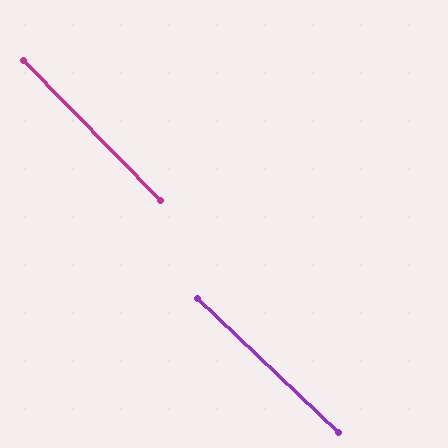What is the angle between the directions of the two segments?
Approximately 2 degrees.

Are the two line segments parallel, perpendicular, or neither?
Parallel — their directions differ by only 1.9°.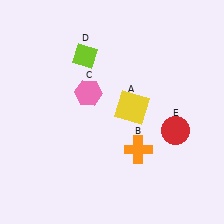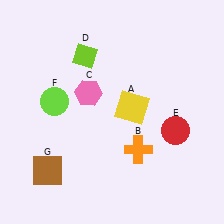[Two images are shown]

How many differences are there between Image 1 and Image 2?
There are 2 differences between the two images.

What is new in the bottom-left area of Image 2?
A brown square (G) was added in the bottom-left area of Image 2.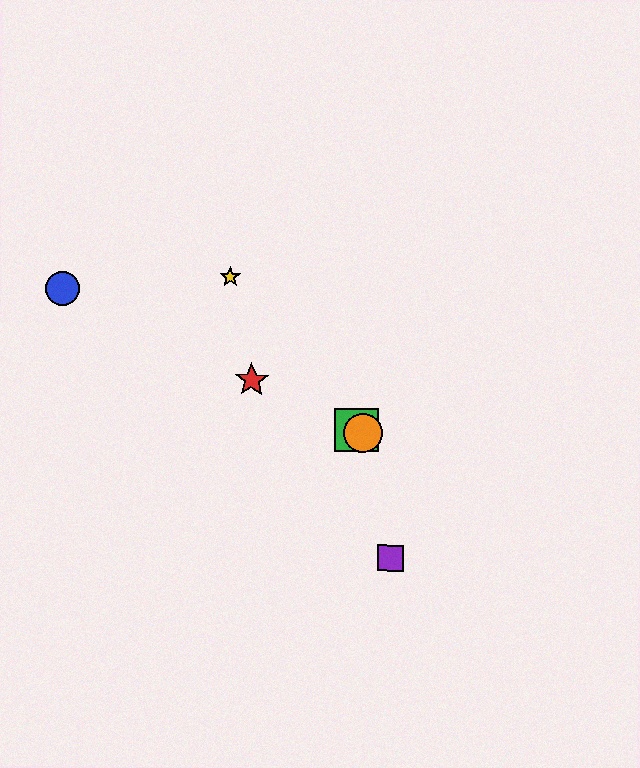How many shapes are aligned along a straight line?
4 shapes (the red star, the blue circle, the green square, the orange circle) are aligned along a straight line.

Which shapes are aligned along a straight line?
The red star, the blue circle, the green square, the orange circle are aligned along a straight line.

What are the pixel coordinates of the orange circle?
The orange circle is at (363, 433).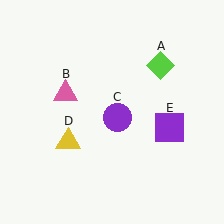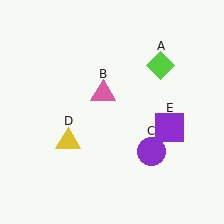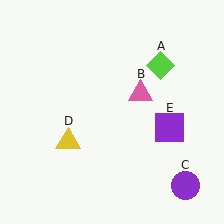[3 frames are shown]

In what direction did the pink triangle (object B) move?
The pink triangle (object B) moved right.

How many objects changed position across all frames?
2 objects changed position: pink triangle (object B), purple circle (object C).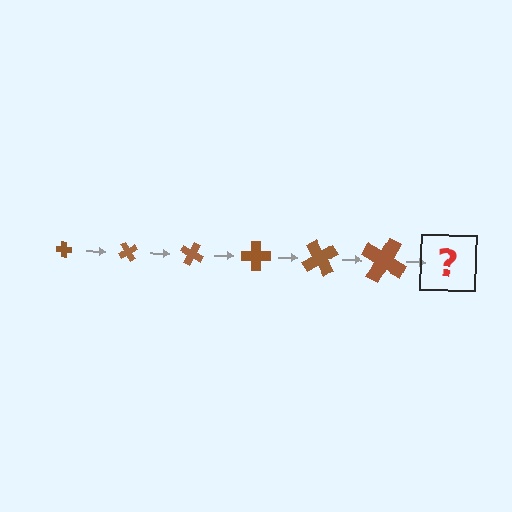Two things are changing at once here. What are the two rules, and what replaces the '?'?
The two rules are that the cross grows larger each step and it rotates 60 degrees each step. The '?' should be a cross, larger than the previous one and rotated 360 degrees from the start.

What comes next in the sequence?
The next element should be a cross, larger than the previous one and rotated 360 degrees from the start.